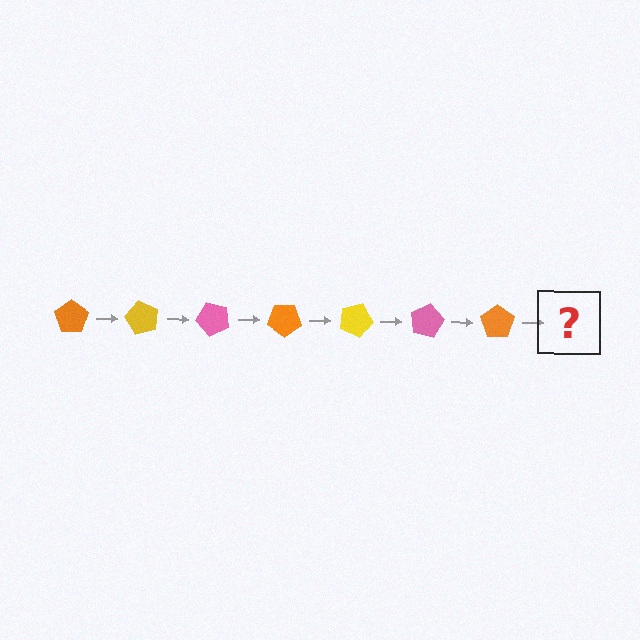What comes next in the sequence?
The next element should be a yellow pentagon, rotated 420 degrees from the start.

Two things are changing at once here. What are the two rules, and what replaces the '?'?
The two rules are that it rotates 60 degrees each step and the color cycles through orange, yellow, and pink. The '?' should be a yellow pentagon, rotated 420 degrees from the start.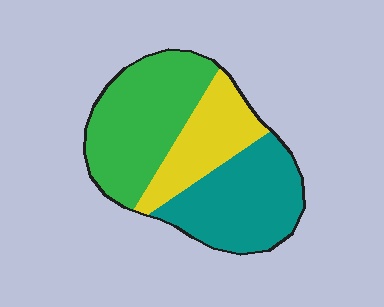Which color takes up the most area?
Green, at roughly 40%.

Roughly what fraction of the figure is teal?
Teal covers 36% of the figure.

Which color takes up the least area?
Yellow, at roughly 25%.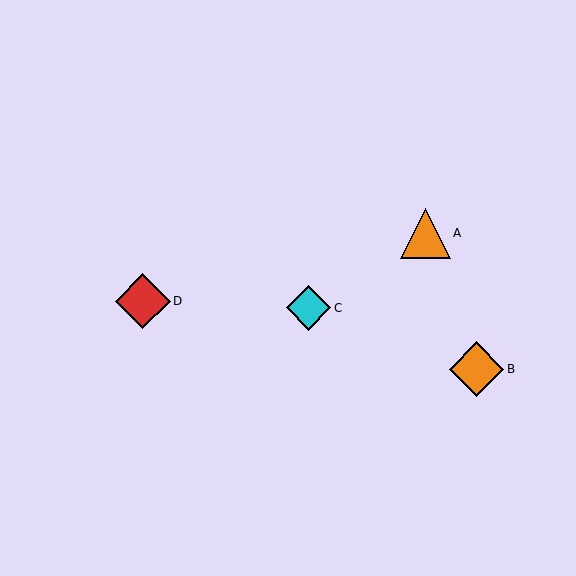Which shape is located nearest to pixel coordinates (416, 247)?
The orange triangle (labeled A) at (425, 233) is nearest to that location.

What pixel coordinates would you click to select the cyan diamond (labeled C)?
Click at (308, 308) to select the cyan diamond C.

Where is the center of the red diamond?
The center of the red diamond is at (143, 301).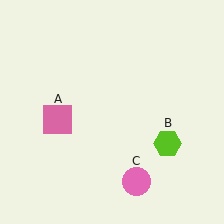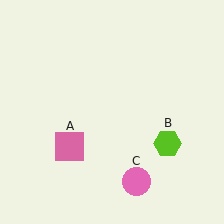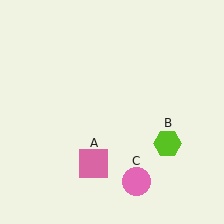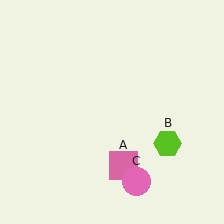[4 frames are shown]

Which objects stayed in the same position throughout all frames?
Lime hexagon (object B) and pink circle (object C) remained stationary.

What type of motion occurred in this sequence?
The pink square (object A) rotated counterclockwise around the center of the scene.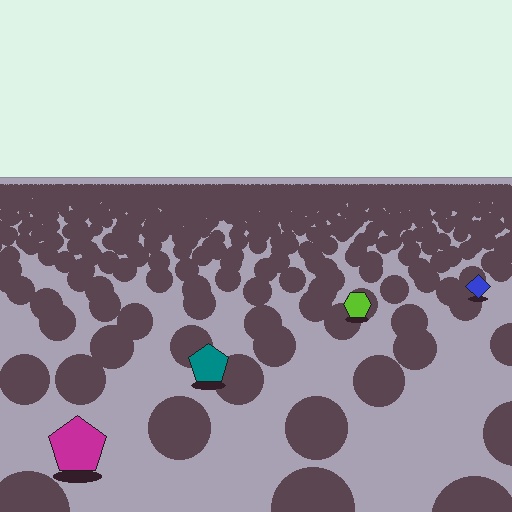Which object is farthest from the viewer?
The blue diamond is farthest from the viewer. It appears smaller and the ground texture around it is denser.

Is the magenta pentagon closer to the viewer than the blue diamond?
Yes. The magenta pentagon is closer — you can tell from the texture gradient: the ground texture is coarser near it.